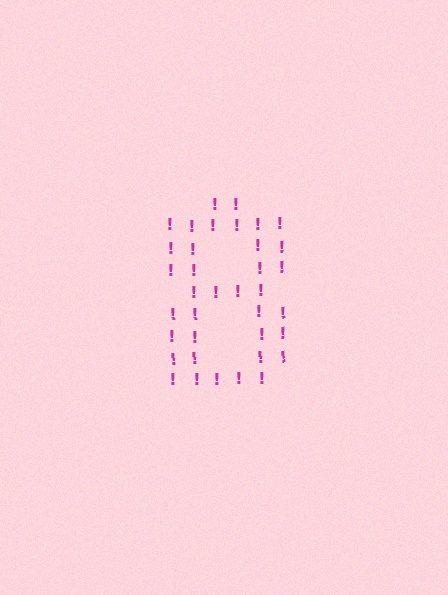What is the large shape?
The large shape is the digit 8.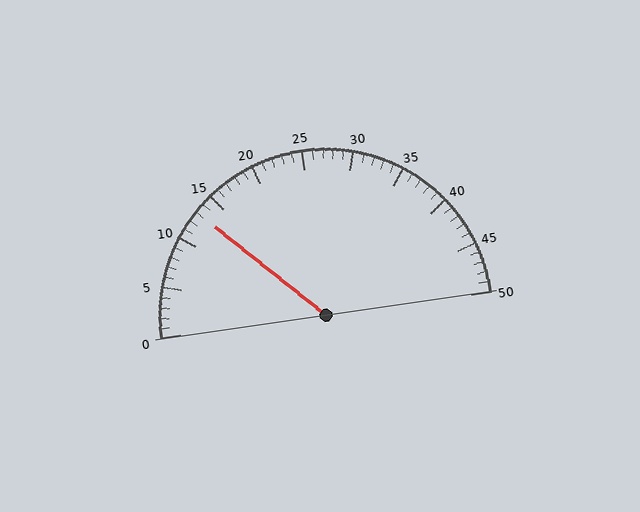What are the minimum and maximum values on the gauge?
The gauge ranges from 0 to 50.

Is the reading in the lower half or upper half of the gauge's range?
The reading is in the lower half of the range (0 to 50).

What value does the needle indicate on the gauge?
The needle indicates approximately 13.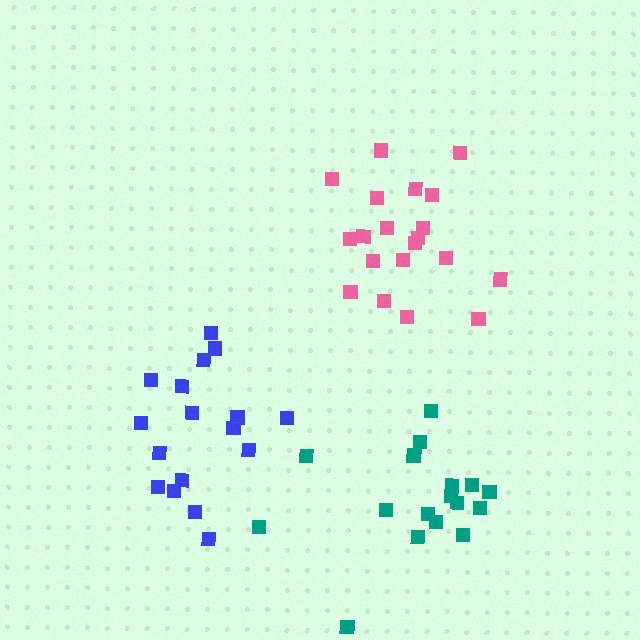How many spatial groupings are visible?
There are 3 spatial groupings.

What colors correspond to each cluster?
The clusters are colored: pink, teal, blue.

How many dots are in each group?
Group 1: 20 dots, Group 2: 17 dots, Group 3: 17 dots (54 total).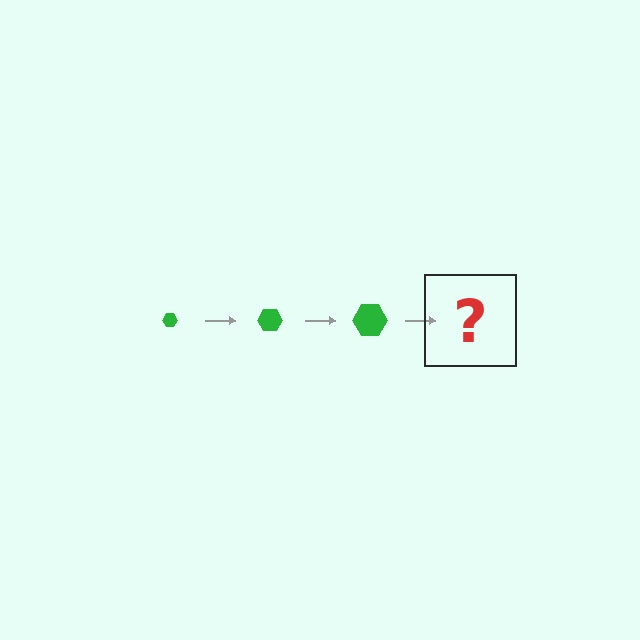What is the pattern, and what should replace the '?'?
The pattern is that the hexagon gets progressively larger each step. The '?' should be a green hexagon, larger than the previous one.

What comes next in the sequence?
The next element should be a green hexagon, larger than the previous one.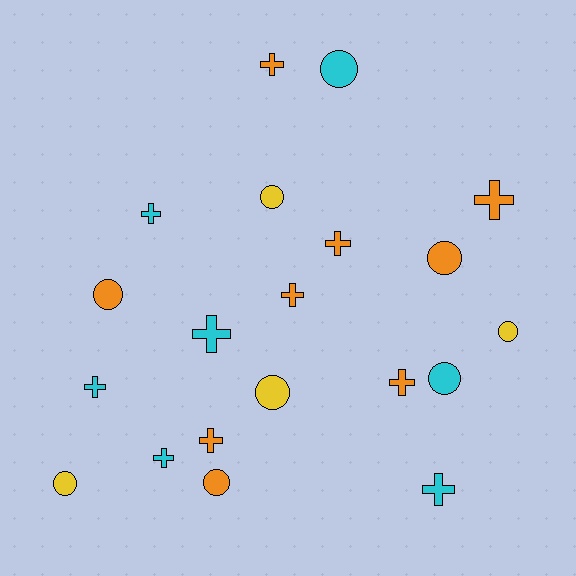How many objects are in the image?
There are 20 objects.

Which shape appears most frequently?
Cross, with 11 objects.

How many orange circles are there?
There are 3 orange circles.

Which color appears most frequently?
Orange, with 9 objects.